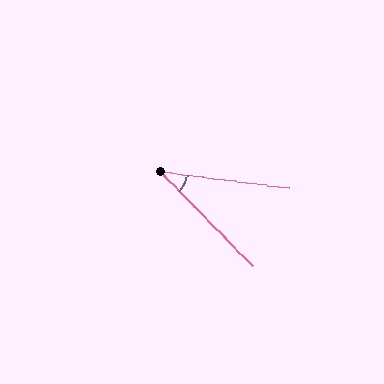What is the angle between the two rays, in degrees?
Approximately 38 degrees.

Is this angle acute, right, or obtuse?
It is acute.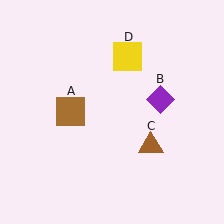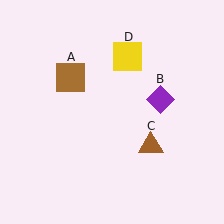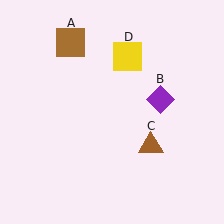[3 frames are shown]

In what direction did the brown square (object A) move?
The brown square (object A) moved up.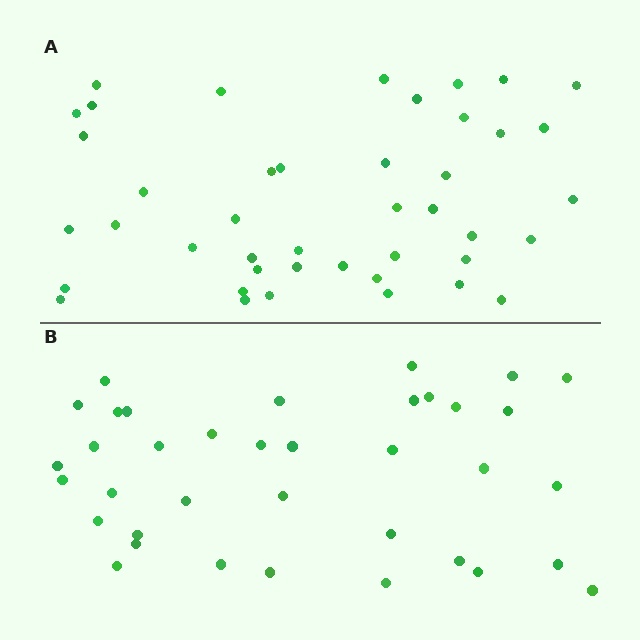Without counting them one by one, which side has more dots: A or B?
Region A (the top region) has more dots.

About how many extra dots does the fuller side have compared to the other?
Region A has about 6 more dots than region B.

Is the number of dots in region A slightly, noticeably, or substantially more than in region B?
Region A has only slightly more — the two regions are fairly close. The ratio is roughly 1.2 to 1.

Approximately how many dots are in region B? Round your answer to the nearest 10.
About 40 dots. (The exact count is 37, which rounds to 40.)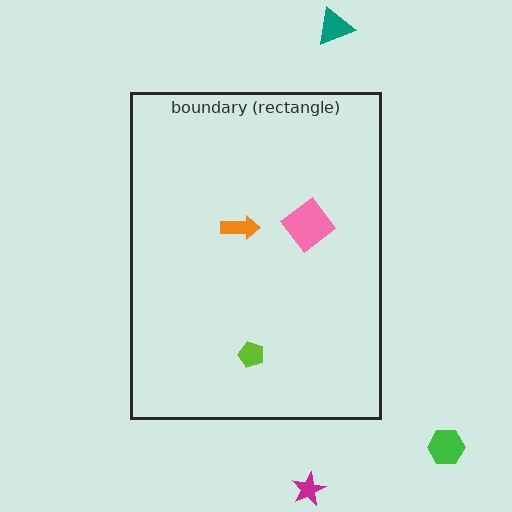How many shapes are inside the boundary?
3 inside, 3 outside.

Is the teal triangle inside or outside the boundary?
Outside.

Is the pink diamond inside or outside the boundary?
Inside.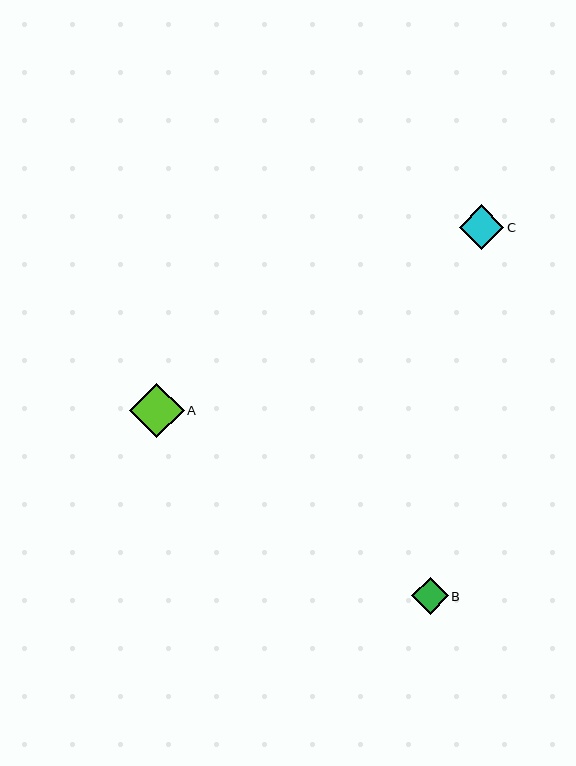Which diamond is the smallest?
Diamond B is the smallest with a size of approximately 37 pixels.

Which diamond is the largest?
Diamond A is the largest with a size of approximately 54 pixels.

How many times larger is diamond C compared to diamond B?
Diamond C is approximately 1.2 times the size of diamond B.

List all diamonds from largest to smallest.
From largest to smallest: A, C, B.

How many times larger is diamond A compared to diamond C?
Diamond A is approximately 1.2 times the size of diamond C.